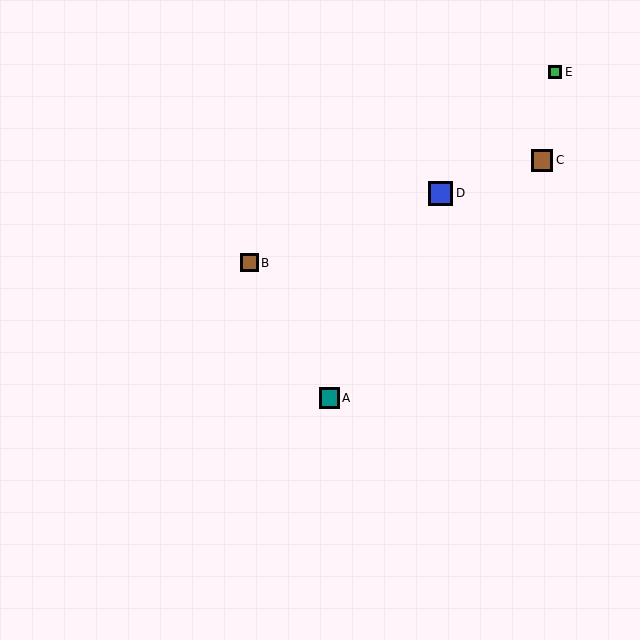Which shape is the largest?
The blue square (labeled D) is the largest.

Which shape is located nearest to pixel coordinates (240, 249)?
The brown square (labeled B) at (249, 263) is nearest to that location.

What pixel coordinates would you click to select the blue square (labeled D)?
Click at (441, 193) to select the blue square D.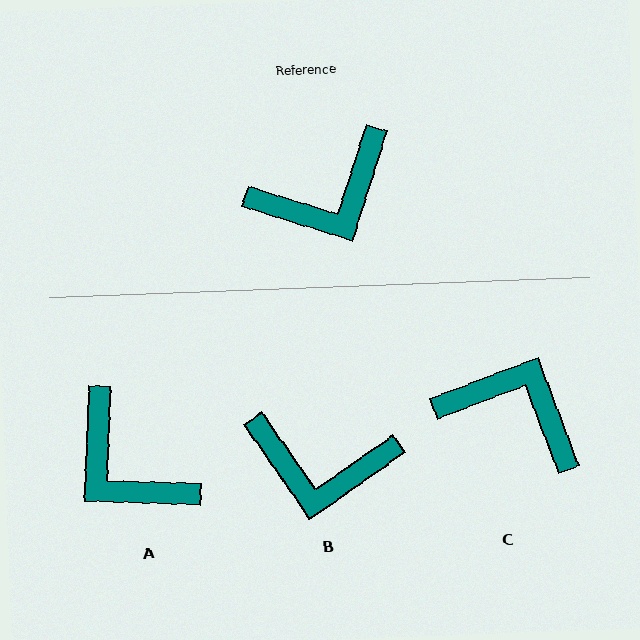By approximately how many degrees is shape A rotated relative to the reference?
Approximately 74 degrees clockwise.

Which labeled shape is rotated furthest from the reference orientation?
C, about 128 degrees away.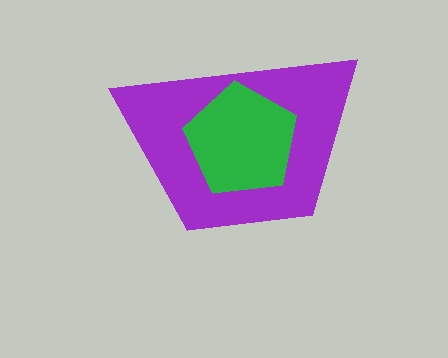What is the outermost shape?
The purple trapezoid.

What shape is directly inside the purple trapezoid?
The green pentagon.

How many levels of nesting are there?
2.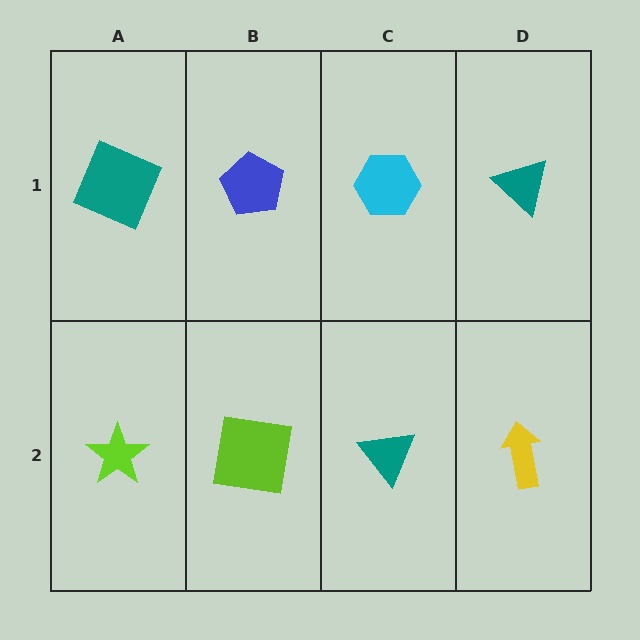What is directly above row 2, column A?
A teal square.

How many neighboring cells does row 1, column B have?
3.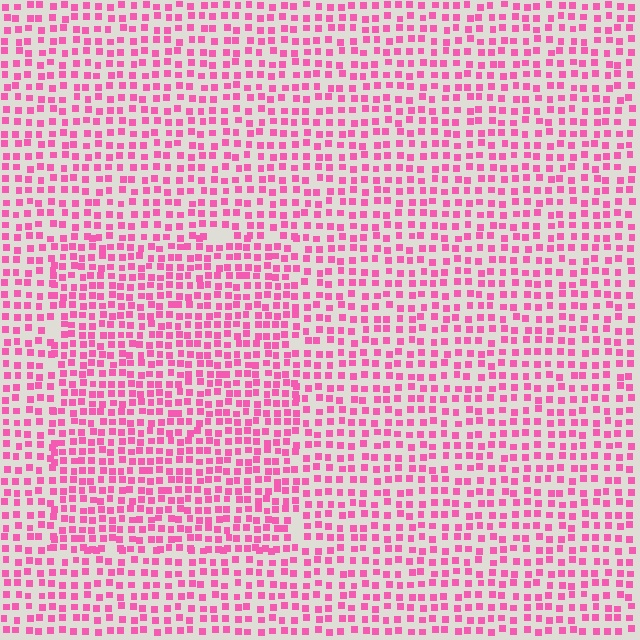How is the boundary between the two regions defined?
The boundary is defined by a change in element density (approximately 1.4x ratio). All elements are the same color, size, and shape.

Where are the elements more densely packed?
The elements are more densely packed inside the rectangle boundary.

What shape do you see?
I see a rectangle.